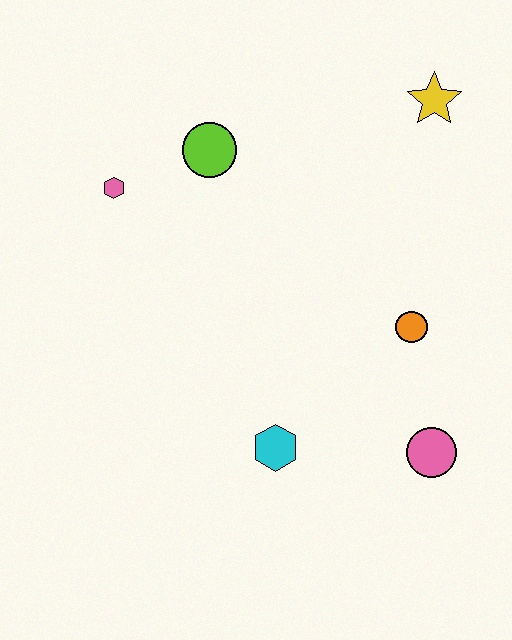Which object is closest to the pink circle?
The orange circle is closest to the pink circle.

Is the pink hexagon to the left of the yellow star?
Yes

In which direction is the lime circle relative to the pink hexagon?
The lime circle is to the right of the pink hexagon.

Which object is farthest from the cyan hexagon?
The yellow star is farthest from the cyan hexagon.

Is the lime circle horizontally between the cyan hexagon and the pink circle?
No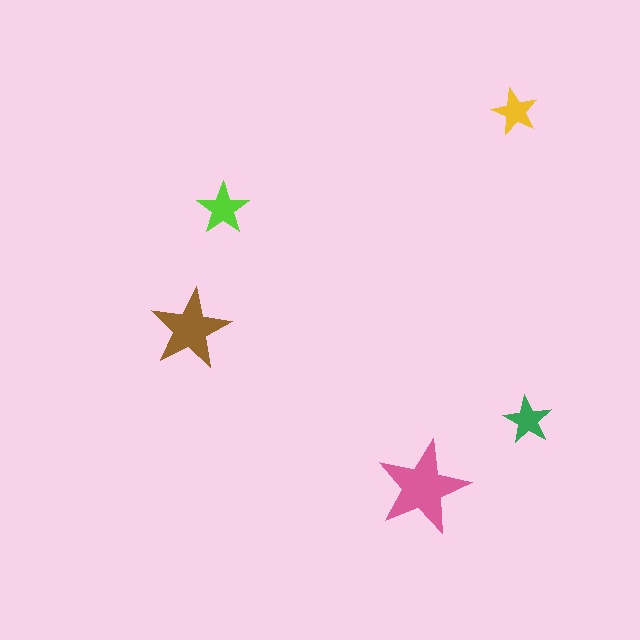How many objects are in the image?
There are 5 objects in the image.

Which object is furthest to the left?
The brown star is leftmost.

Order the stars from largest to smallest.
the pink one, the brown one, the lime one, the green one, the yellow one.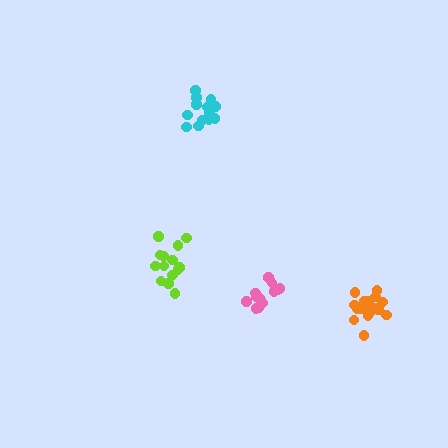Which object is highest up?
The cyan cluster is topmost.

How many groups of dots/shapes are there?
There are 4 groups.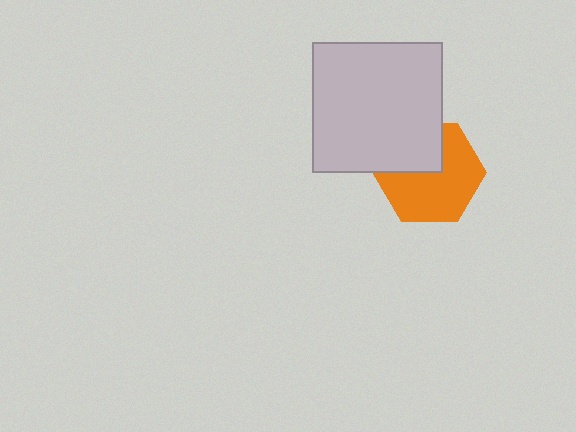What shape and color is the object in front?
The object in front is a light gray square.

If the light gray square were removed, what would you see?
You would see the complete orange hexagon.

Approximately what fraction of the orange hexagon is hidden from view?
Roughly 34% of the orange hexagon is hidden behind the light gray square.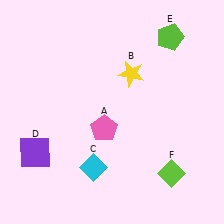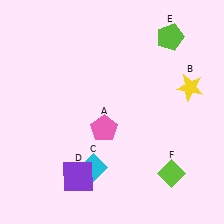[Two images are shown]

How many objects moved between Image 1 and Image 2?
2 objects moved between the two images.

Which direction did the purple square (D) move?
The purple square (D) moved right.